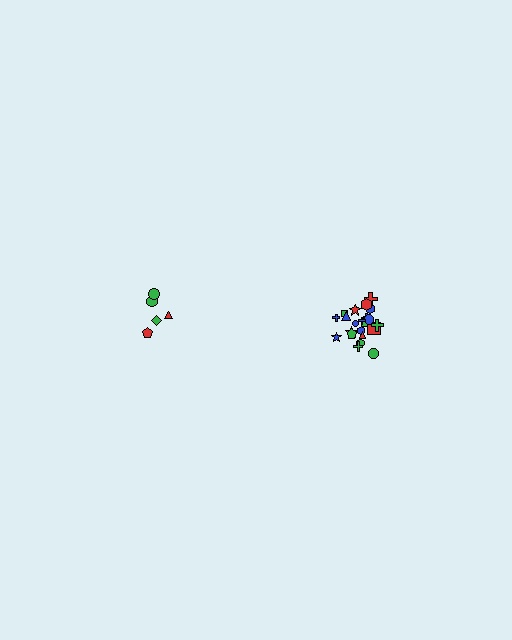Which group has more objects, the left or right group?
The right group.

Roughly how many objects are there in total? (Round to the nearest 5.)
Roughly 25 objects in total.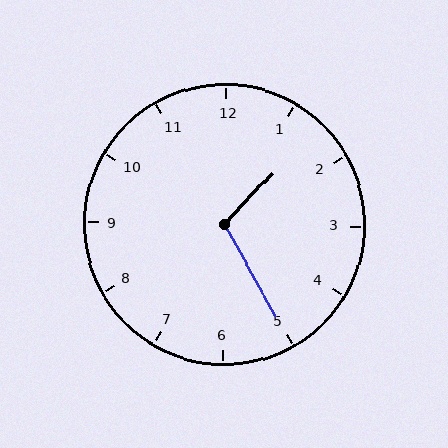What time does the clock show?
1:25.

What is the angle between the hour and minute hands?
Approximately 108 degrees.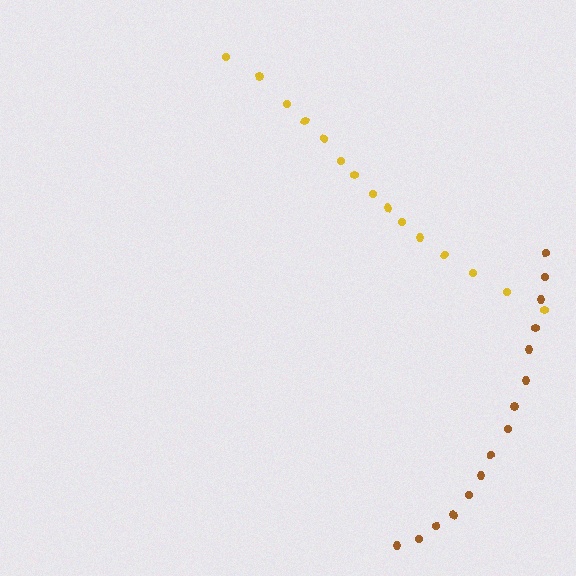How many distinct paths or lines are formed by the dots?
There are 2 distinct paths.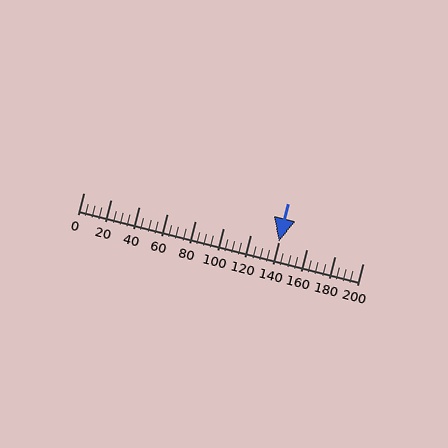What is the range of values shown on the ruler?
The ruler shows values from 0 to 200.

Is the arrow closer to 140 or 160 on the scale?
The arrow is closer to 140.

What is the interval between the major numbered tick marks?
The major tick marks are spaced 20 units apart.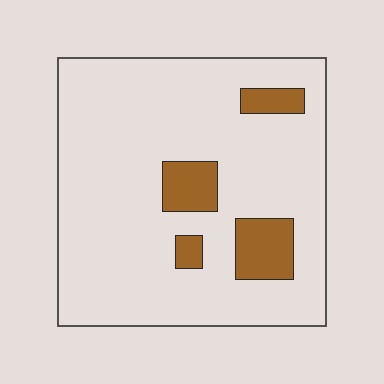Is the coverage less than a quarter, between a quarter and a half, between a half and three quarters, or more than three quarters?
Less than a quarter.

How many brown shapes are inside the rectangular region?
4.